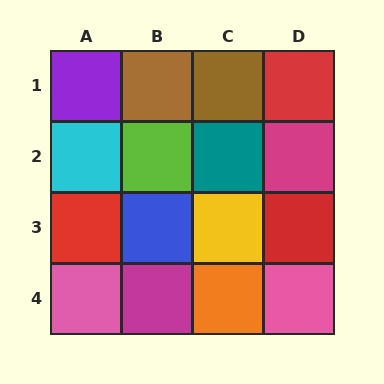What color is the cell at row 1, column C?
Brown.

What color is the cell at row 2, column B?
Lime.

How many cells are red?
3 cells are red.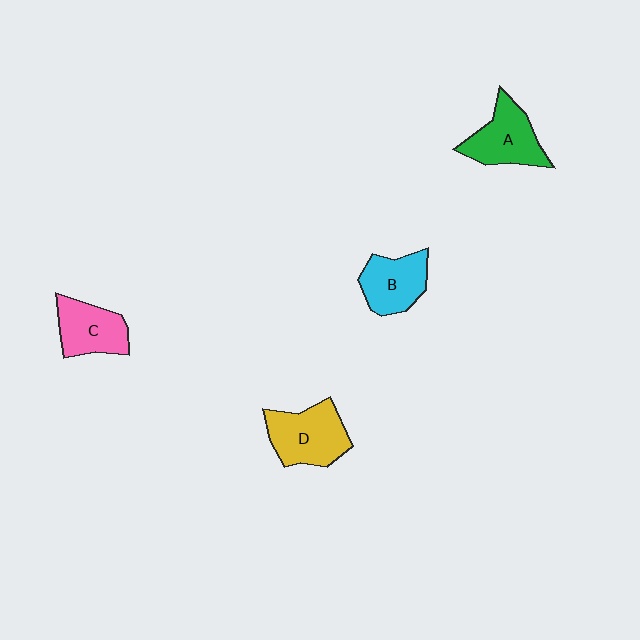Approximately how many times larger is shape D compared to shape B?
Approximately 1.2 times.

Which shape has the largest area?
Shape D (yellow).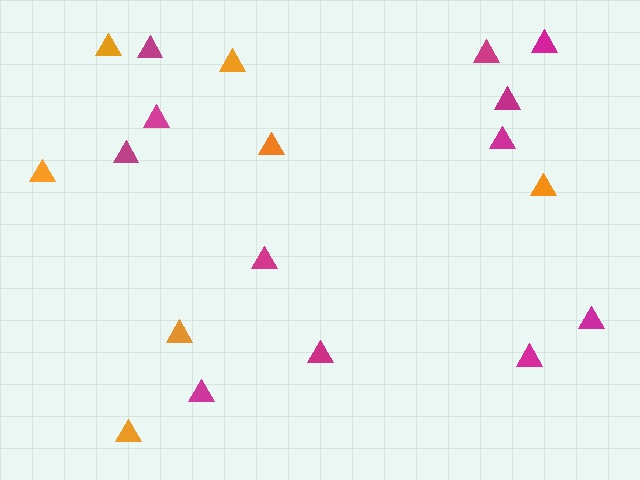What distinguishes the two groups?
There are 2 groups: one group of magenta triangles (12) and one group of orange triangles (7).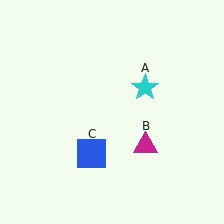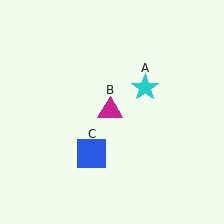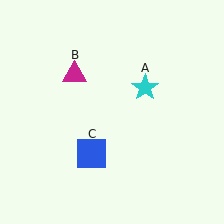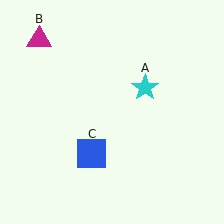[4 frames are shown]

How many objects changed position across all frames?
1 object changed position: magenta triangle (object B).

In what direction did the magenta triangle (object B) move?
The magenta triangle (object B) moved up and to the left.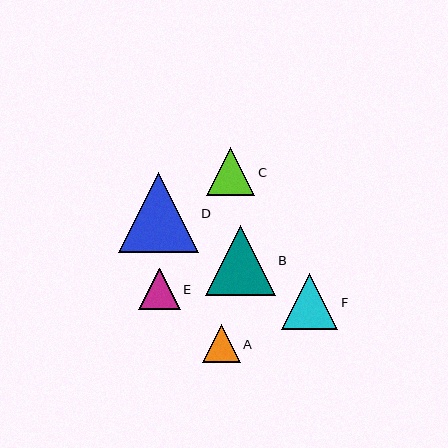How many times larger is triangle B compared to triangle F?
Triangle B is approximately 1.3 times the size of triangle F.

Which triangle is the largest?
Triangle D is the largest with a size of approximately 80 pixels.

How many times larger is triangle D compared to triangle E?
Triangle D is approximately 1.9 times the size of triangle E.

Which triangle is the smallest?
Triangle A is the smallest with a size of approximately 38 pixels.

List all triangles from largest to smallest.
From largest to smallest: D, B, F, C, E, A.